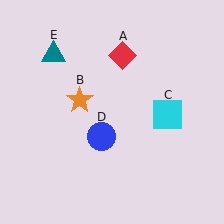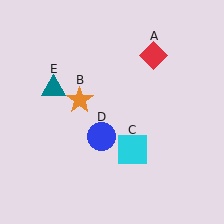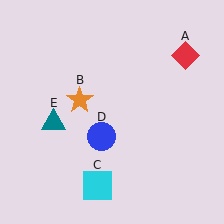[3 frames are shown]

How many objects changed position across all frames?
3 objects changed position: red diamond (object A), cyan square (object C), teal triangle (object E).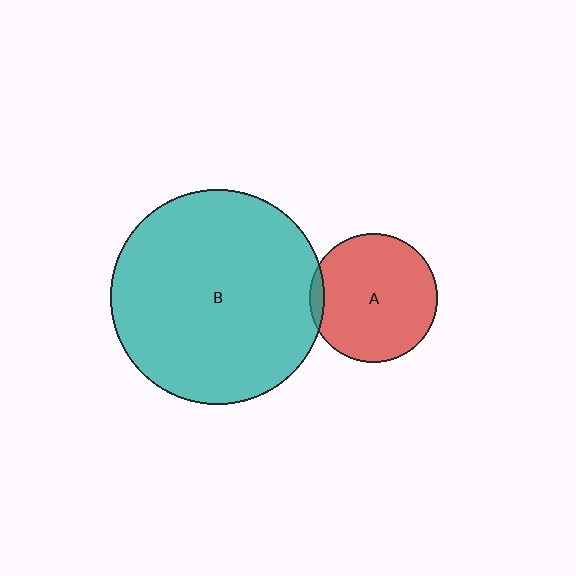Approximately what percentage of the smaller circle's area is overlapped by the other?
Approximately 5%.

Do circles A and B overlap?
Yes.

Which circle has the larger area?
Circle B (teal).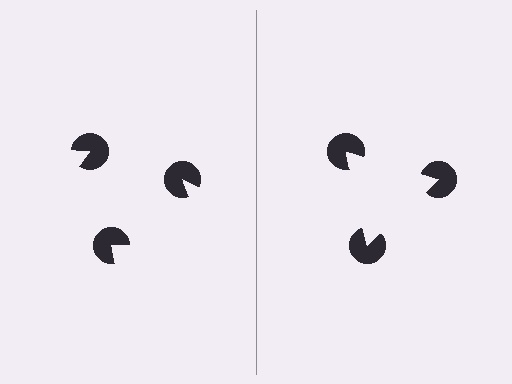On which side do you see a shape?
An illusory triangle appears on the right side. On the left side the wedge cuts are rotated, so no coherent shape forms.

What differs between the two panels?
The pac-man discs are positioned identically on both sides; only the wedge orientations differ. On the right they align to a triangle; on the left they are misaligned.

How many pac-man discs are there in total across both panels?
6 — 3 on each side.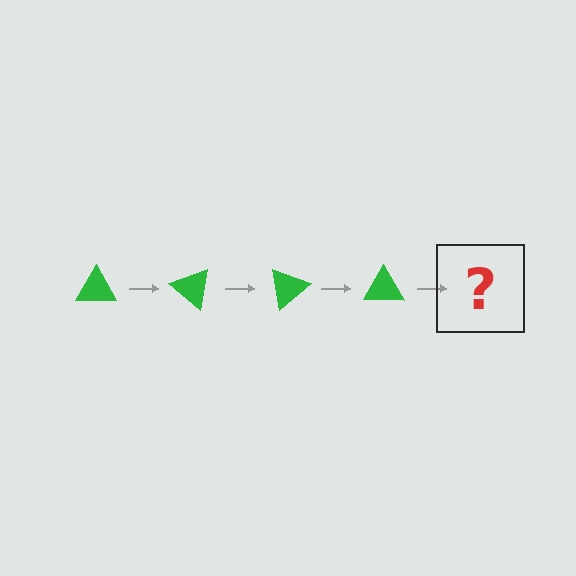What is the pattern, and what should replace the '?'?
The pattern is that the triangle rotates 40 degrees each step. The '?' should be a green triangle rotated 160 degrees.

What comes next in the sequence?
The next element should be a green triangle rotated 160 degrees.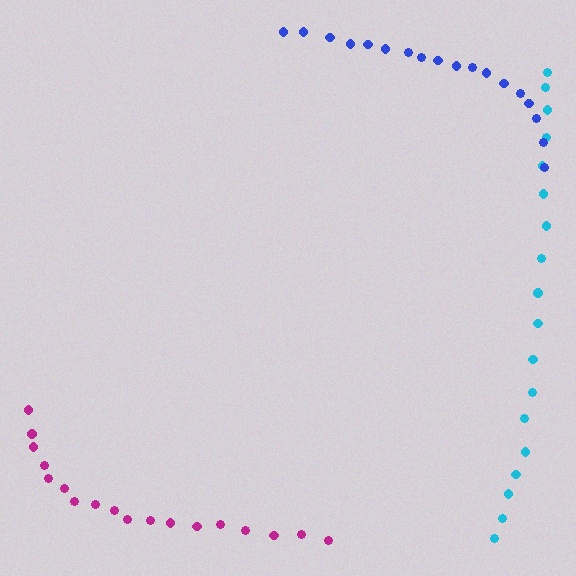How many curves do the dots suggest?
There are 3 distinct paths.